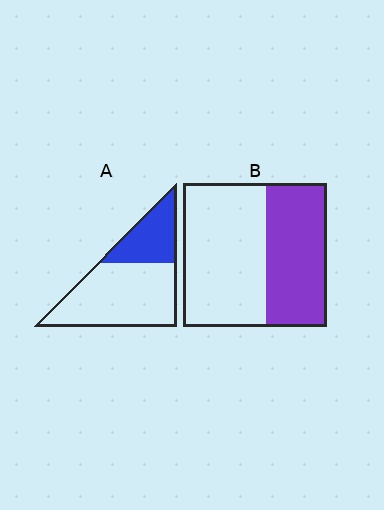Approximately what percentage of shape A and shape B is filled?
A is approximately 30% and B is approximately 40%.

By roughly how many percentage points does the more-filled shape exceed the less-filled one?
By roughly 10 percentage points (B over A).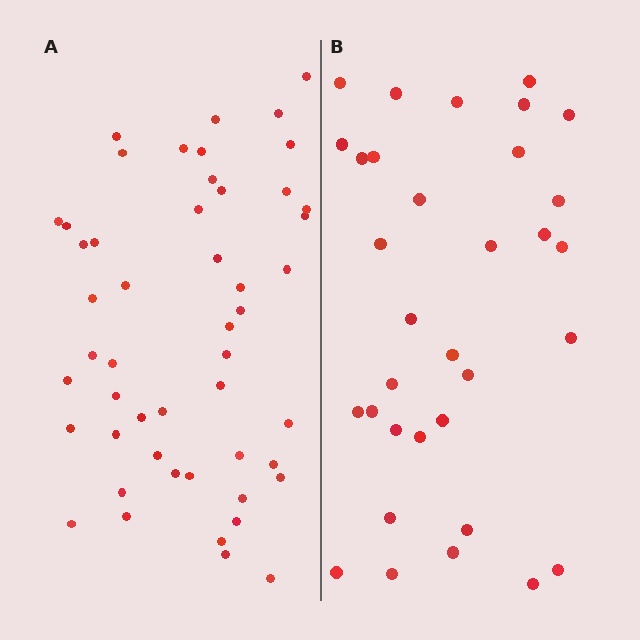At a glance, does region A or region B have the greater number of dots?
Region A (the left region) has more dots.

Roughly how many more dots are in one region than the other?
Region A has approximately 15 more dots than region B.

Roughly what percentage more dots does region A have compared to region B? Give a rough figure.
About 50% more.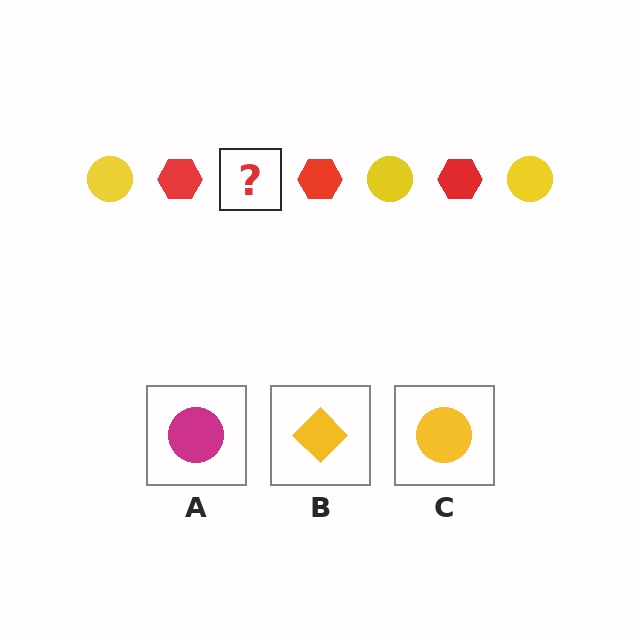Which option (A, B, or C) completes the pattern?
C.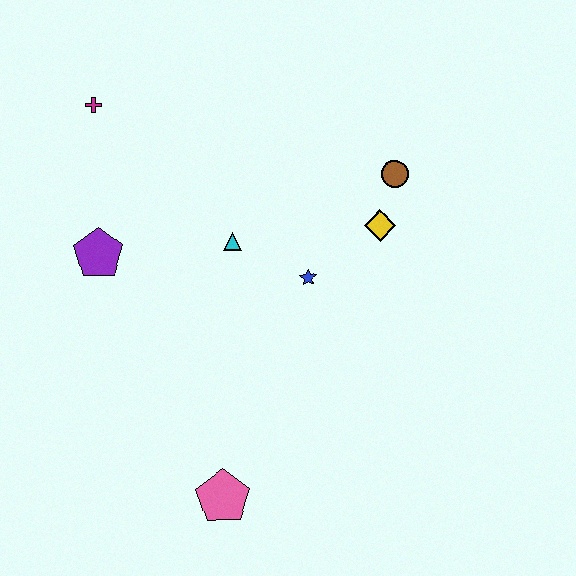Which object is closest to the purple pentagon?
The cyan triangle is closest to the purple pentagon.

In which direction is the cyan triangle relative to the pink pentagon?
The cyan triangle is above the pink pentagon.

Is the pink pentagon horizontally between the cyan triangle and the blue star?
No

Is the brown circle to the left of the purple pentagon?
No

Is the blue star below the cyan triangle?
Yes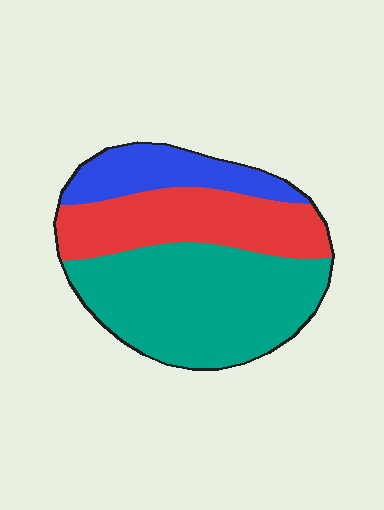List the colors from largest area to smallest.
From largest to smallest: teal, red, blue.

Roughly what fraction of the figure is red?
Red takes up between a quarter and a half of the figure.